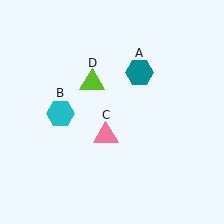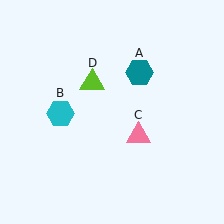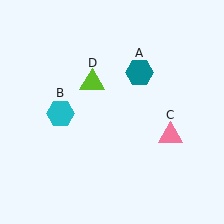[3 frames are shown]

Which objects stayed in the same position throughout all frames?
Teal hexagon (object A) and cyan hexagon (object B) and lime triangle (object D) remained stationary.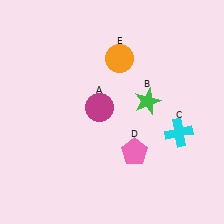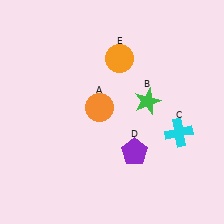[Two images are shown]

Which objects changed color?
A changed from magenta to orange. D changed from pink to purple.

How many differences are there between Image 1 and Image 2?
There are 2 differences between the two images.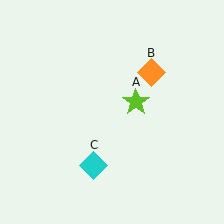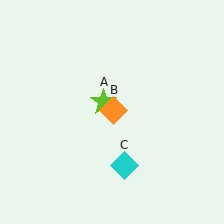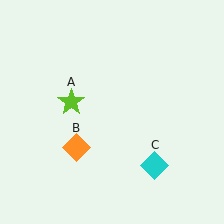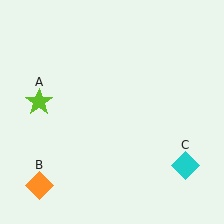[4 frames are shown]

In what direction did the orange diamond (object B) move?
The orange diamond (object B) moved down and to the left.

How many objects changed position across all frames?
3 objects changed position: lime star (object A), orange diamond (object B), cyan diamond (object C).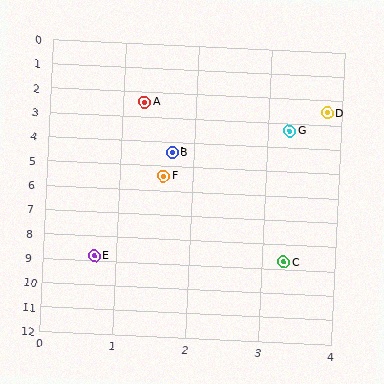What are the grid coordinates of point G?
Point G is at approximately (3.3, 3.3).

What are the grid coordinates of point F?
Point F is at approximately (1.6, 5.4).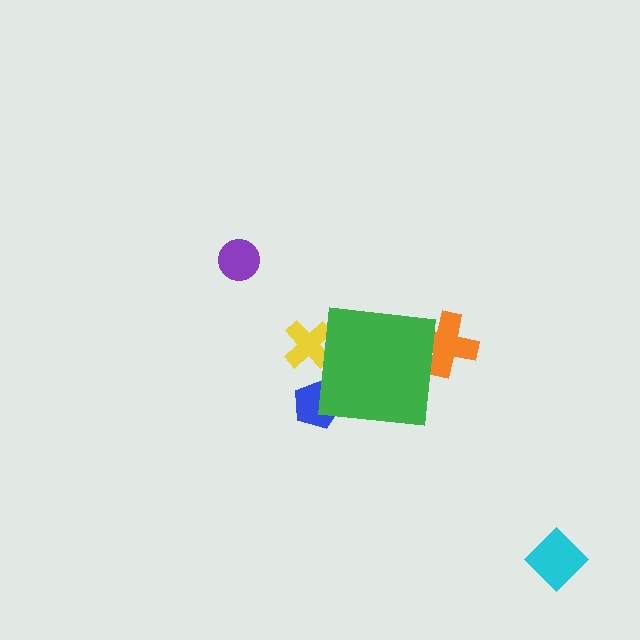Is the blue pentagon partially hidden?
Yes, the blue pentagon is partially hidden behind the green square.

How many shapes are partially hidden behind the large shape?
3 shapes are partially hidden.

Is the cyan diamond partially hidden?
No, the cyan diamond is fully visible.